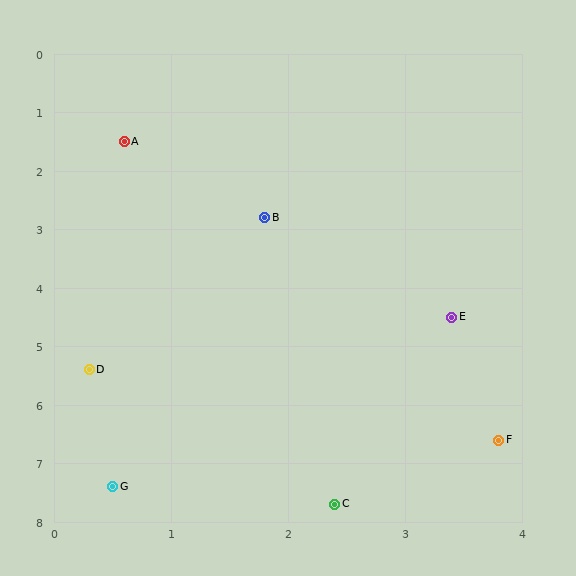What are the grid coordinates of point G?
Point G is at approximately (0.5, 7.4).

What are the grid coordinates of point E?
Point E is at approximately (3.4, 4.5).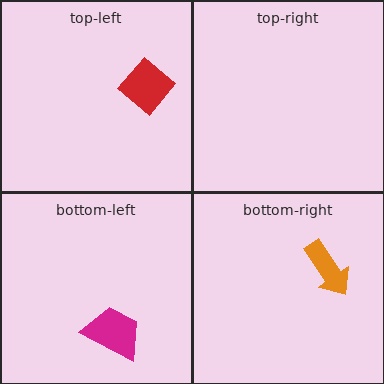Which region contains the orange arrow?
The bottom-right region.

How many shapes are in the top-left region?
1.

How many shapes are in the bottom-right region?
1.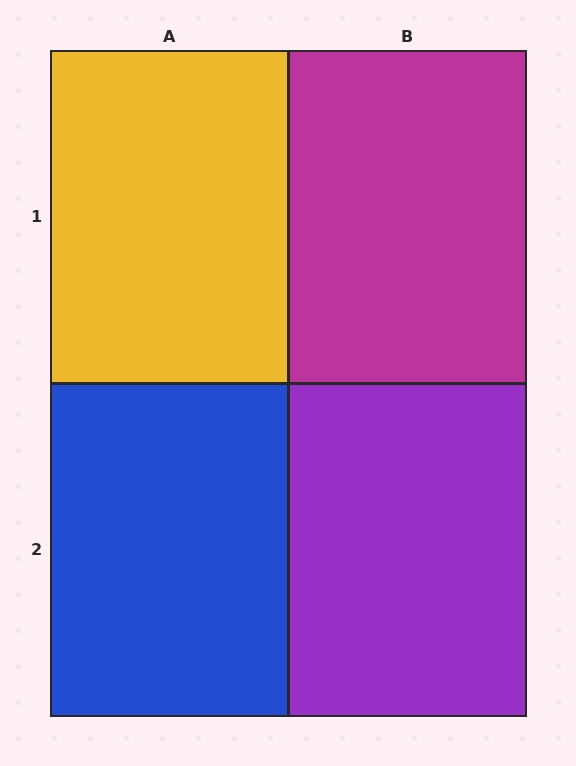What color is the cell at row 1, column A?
Yellow.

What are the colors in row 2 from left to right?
Blue, purple.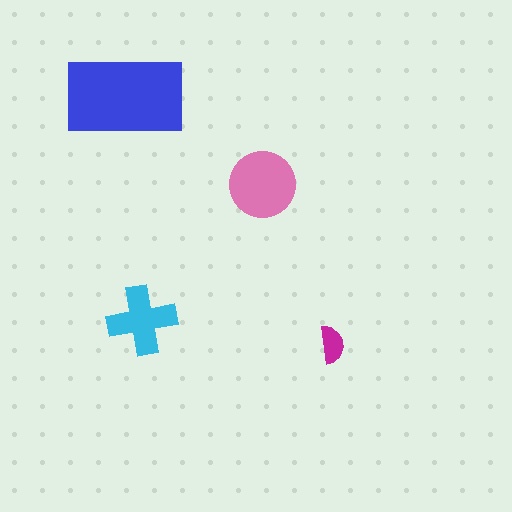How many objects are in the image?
There are 4 objects in the image.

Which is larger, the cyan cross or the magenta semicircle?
The cyan cross.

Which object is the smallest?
The magenta semicircle.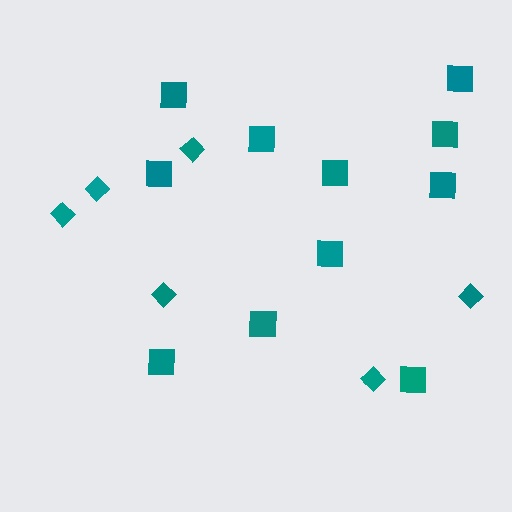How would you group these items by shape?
There are 2 groups: one group of diamonds (6) and one group of squares (11).